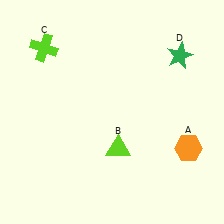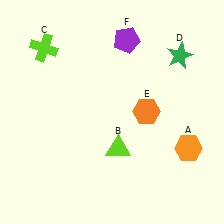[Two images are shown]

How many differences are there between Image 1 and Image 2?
There are 2 differences between the two images.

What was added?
An orange hexagon (E), a purple pentagon (F) were added in Image 2.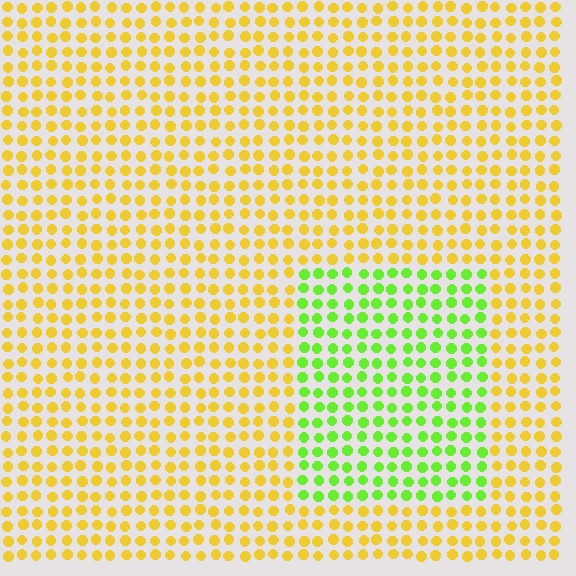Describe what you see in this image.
The image is filled with small yellow elements in a uniform arrangement. A rectangle-shaped region is visible where the elements are tinted to a slightly different hue, forming a subtle color boundary.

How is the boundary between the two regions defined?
The boundary is defined purely by a slight shift in hue (about 54 degrees). Spacing, size, and orientation are identical on both sides.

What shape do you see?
I see a rectangle.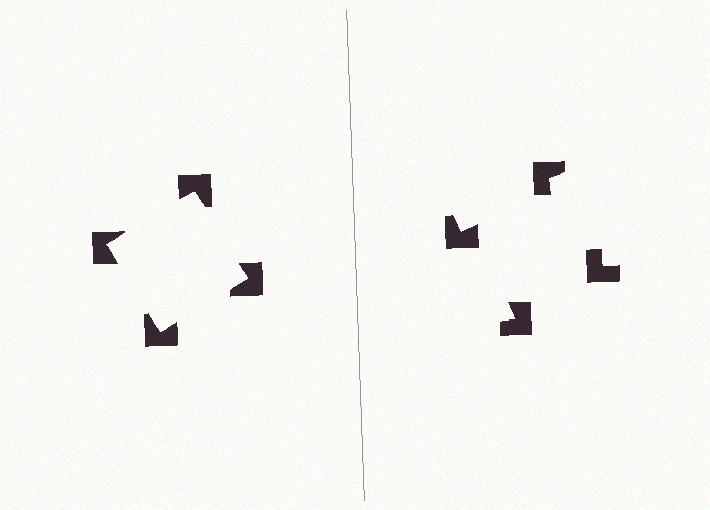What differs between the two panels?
The notched squares are positioned identically on both sides; only the wedge orientations differ. On the left they align to a square; on the right they are misaligned.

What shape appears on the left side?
An illusory square.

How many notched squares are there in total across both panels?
8 — 4 on each side.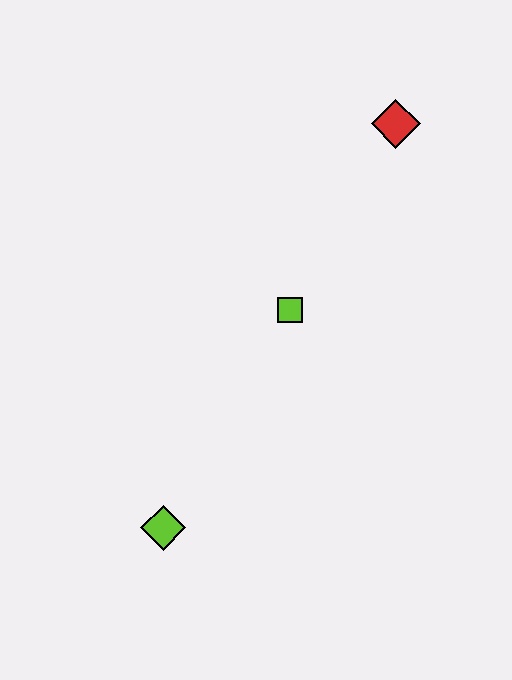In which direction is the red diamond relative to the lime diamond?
The red diamond is above the lime diamond.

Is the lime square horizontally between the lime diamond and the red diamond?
Yes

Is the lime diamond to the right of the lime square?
No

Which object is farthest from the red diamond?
The lime diamond is farthest from the red diamond.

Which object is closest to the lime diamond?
The lime square is closest to the lime diamond.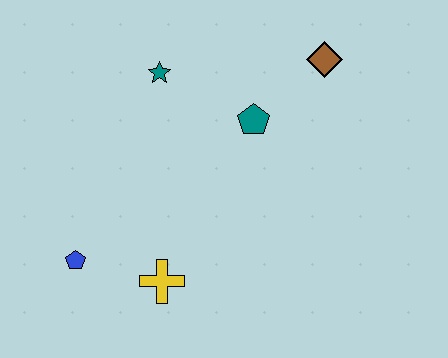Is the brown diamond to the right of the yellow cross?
Yes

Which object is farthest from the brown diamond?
The blue pentagon is farthest from the brown diamond.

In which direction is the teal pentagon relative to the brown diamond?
The teal pentagon is to the left of the brown diamond.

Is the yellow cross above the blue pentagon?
No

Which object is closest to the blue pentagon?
The yellow cross is closest to the blue pentagon.